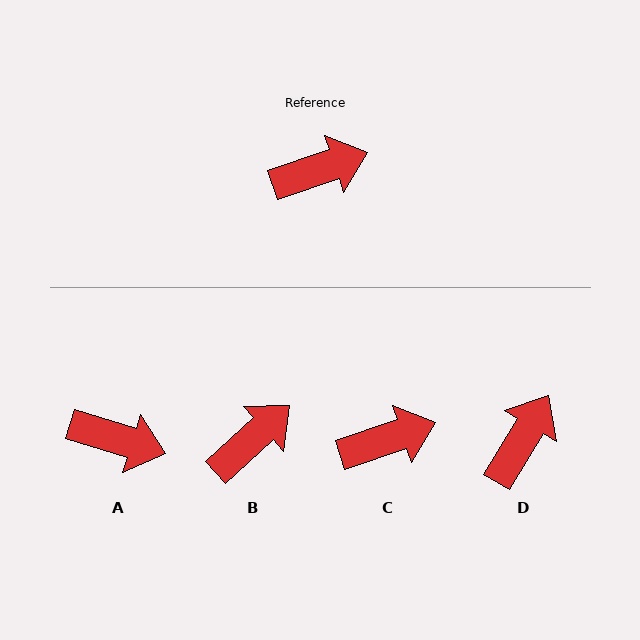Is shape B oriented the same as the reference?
No, it is off by about 23 degrees.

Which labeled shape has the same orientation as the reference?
C.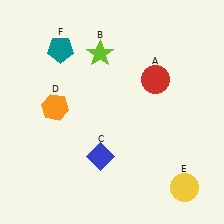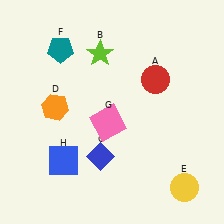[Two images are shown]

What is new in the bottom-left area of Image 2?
A pink square (G) was added in the bottom-left area of Image 2.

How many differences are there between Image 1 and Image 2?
There are 2 differences between the two images.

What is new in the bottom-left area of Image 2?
A blue square (H) was added in the bottom-left area of Image 2.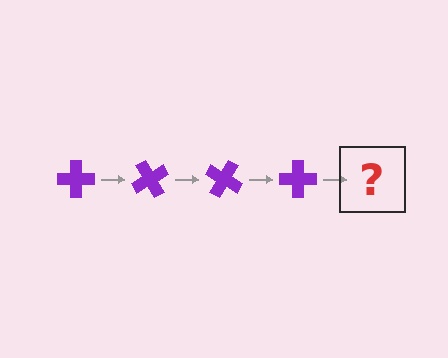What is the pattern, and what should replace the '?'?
The pattern is that the cross rotates 60 degrees each step. The '?' should be a purple cross rotated 240 degrees.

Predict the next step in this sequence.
The next step is a purple cross rotated 240 degrees.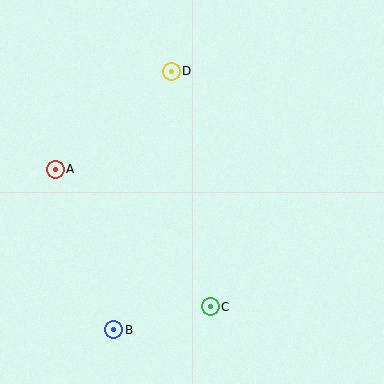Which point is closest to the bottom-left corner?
Point B is closest to the bottom-left corner.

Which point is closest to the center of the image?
Point C at (210, 307) is closest to the center.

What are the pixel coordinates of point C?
Point C is at (210, 307).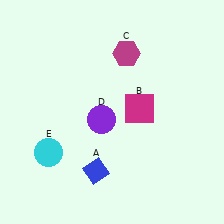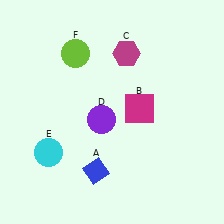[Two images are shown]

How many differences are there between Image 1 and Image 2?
There is 1 difference between the two images.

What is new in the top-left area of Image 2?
A lime circle (F) was added in the top-left area of Image 2.